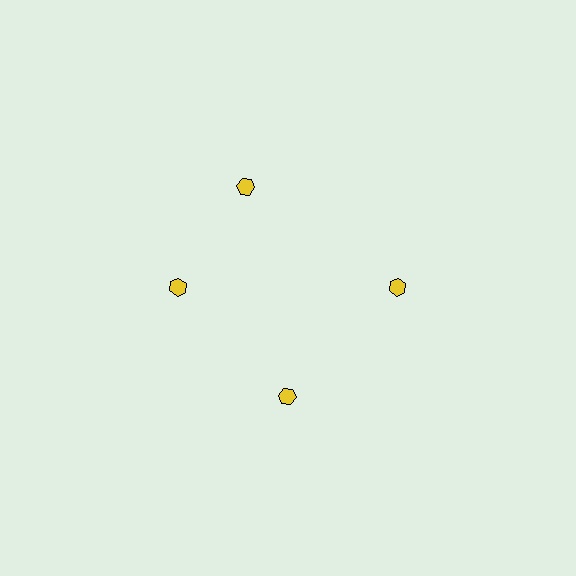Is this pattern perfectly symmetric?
No. The 4 yellow hexagons are arranged in a ring, but one element near the 12 o'clock position is rotated out of alignment along the ring, breaking the 4-fold rotational symmetry.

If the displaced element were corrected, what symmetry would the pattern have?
It would have 4-fold rotational symmetry — the pattern would map onto itself every 90 degrees.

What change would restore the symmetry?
The symmetry would be restored by rotating it back into even spacing with its neighbors so that all 4 hexagons sit at equal angles and equal distance from the center.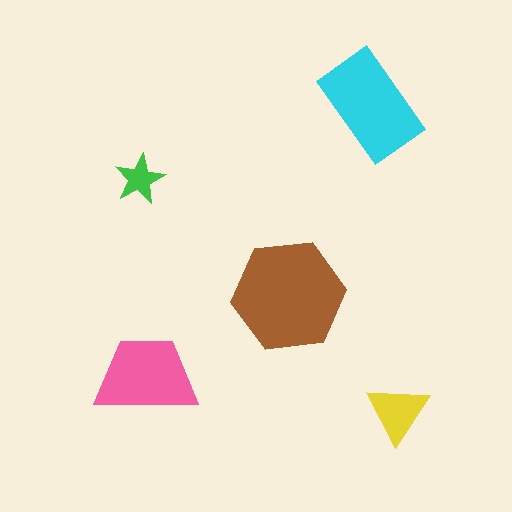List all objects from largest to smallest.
The brown hexagon, the cyan rectangle, the pink trapezoid, the yellow triangle, the green star.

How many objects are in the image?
There are 5 objects in the image.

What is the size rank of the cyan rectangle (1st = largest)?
2nd.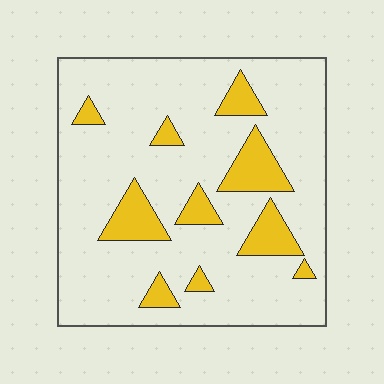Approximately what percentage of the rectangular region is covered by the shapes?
Approximately 15%.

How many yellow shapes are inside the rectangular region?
10.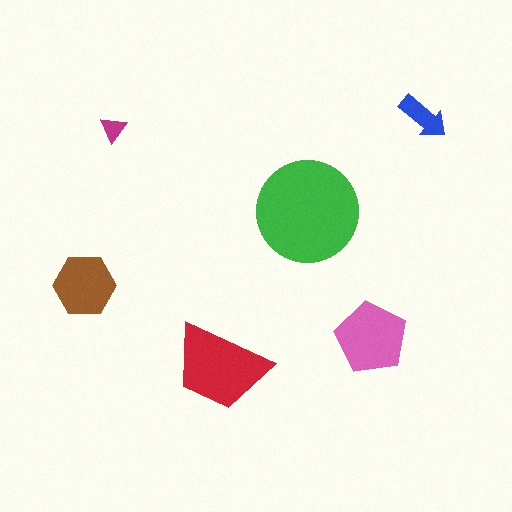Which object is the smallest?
The magenta triangle.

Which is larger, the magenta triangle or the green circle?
The green circle.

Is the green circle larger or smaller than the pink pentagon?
Larger.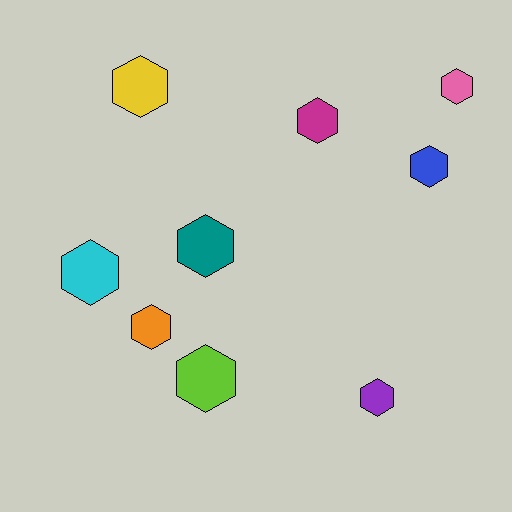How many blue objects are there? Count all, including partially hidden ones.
There is 1 blue object.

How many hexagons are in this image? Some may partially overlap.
There are 9 hexagons.